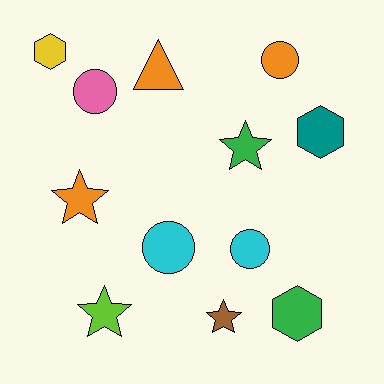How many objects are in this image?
There are 12 objects.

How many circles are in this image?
There are 4 circles.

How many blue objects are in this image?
There are no blue objects.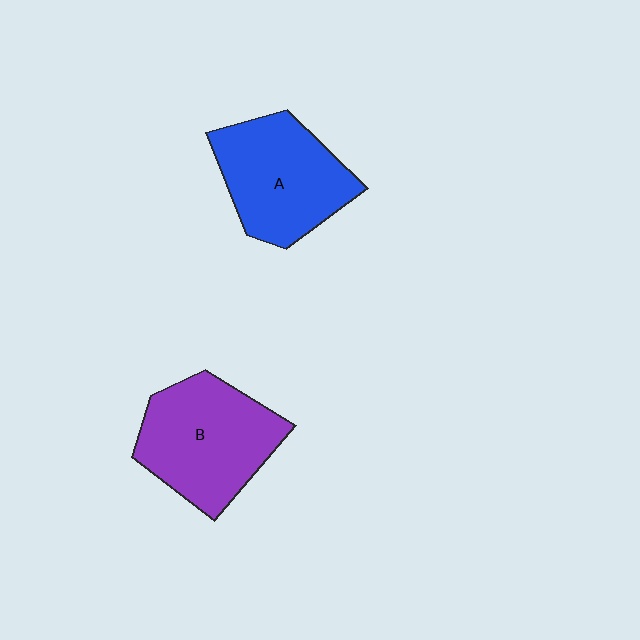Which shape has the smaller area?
Shape A (blue).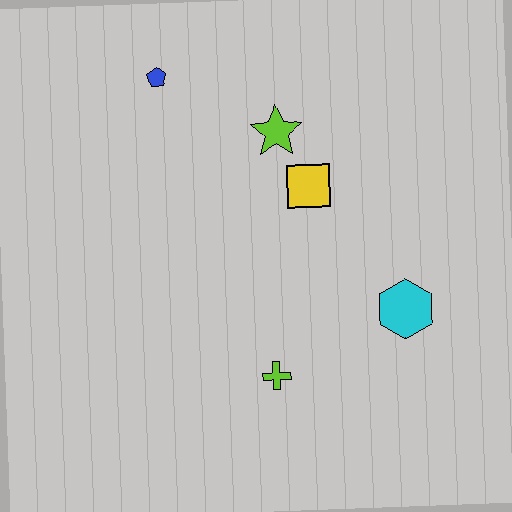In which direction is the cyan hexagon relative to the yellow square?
The cyan hexagon is below the yellow square.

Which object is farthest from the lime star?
The lime cross is farthest from the lime star.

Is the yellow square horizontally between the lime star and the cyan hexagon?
Yes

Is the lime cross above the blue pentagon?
No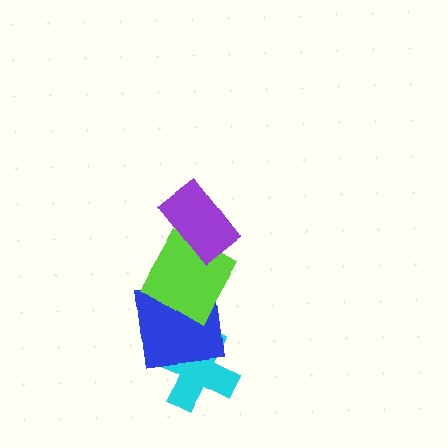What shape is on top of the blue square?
The lime square is on top of the blue square.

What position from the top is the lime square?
The lime square is 2nd from the top.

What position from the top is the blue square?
The blue square is 3rd from the top.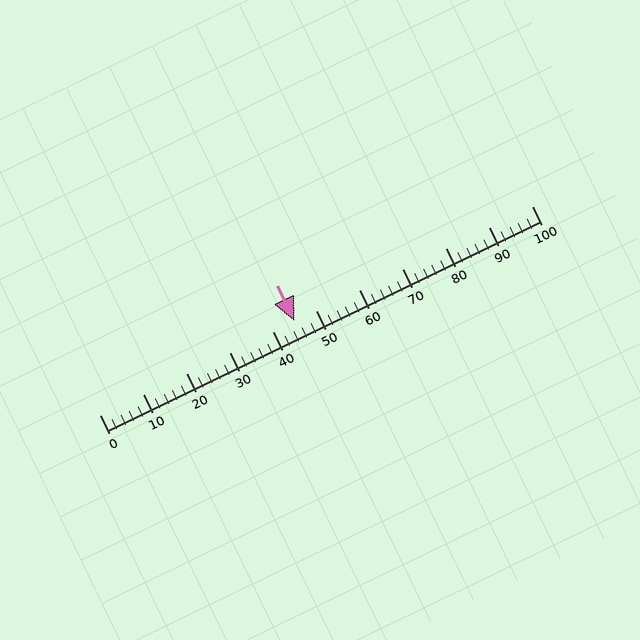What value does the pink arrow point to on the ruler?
The pink arrow points to approximately 45.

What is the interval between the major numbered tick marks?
The major tick marks are spaced 10 units apart.